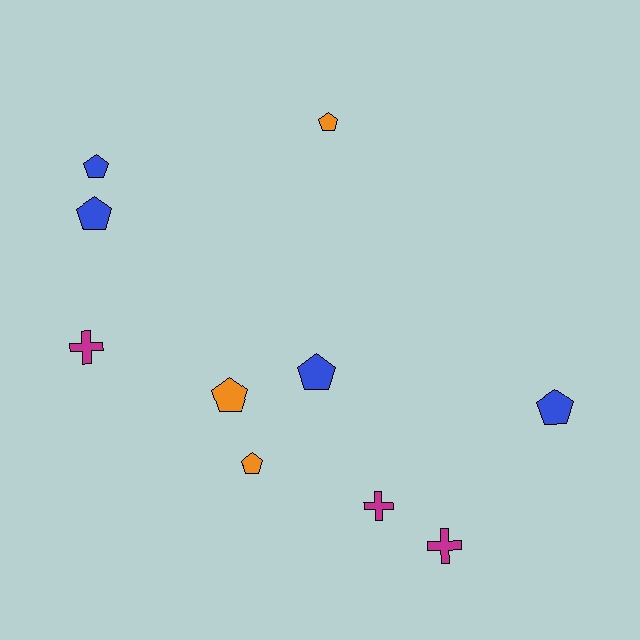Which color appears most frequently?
Blue, with 4 objects.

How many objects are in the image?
There are 10 objects.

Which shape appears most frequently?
Pentagon, with 7 objects.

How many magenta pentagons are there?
There are no magenta pentagons.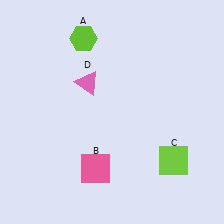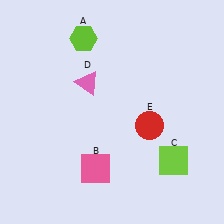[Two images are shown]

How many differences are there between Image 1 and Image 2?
There is 1 difference between the two images.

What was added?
A red circle (E) was added in Image 2.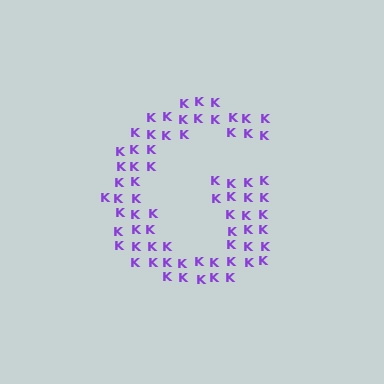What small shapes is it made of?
It is made of small letter K's.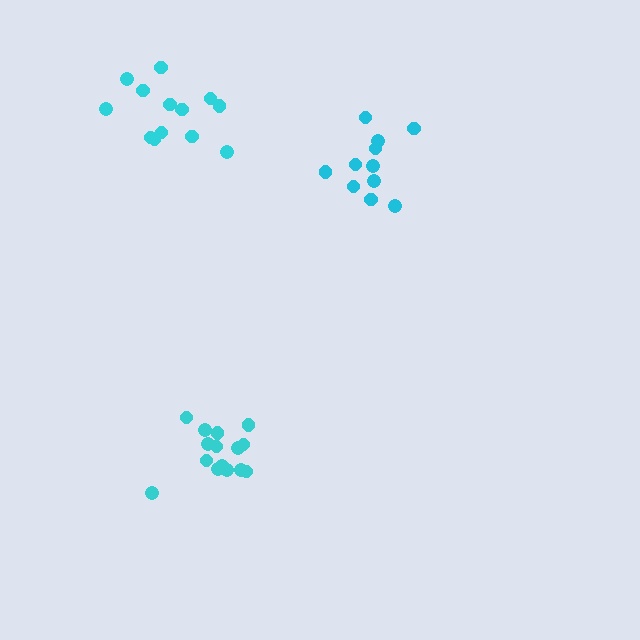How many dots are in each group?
Group 1: 15 dots, Group 2: 11 dots, Group 3: 13 dots (39 total).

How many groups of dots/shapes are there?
There are 3 groups.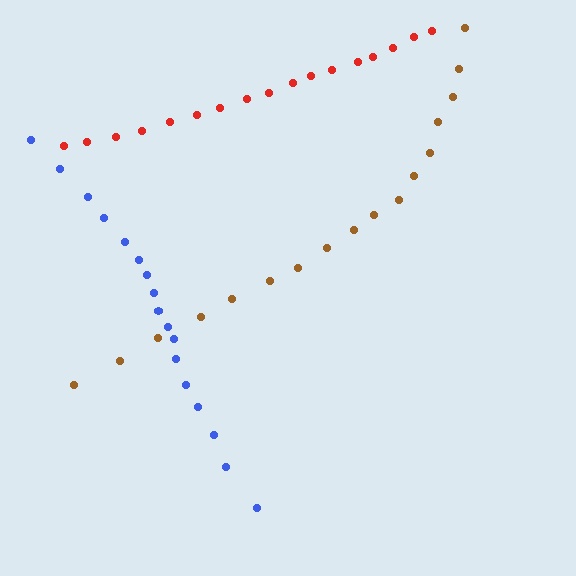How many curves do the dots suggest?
There are 3 distinct paths.